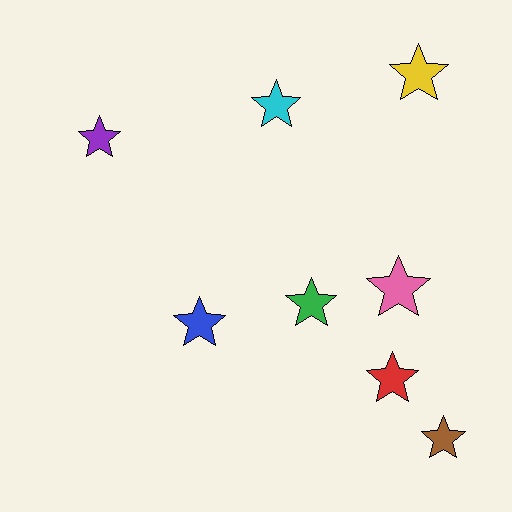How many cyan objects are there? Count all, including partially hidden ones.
There is 1 cyan object.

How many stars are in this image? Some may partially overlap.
There are 8 stars.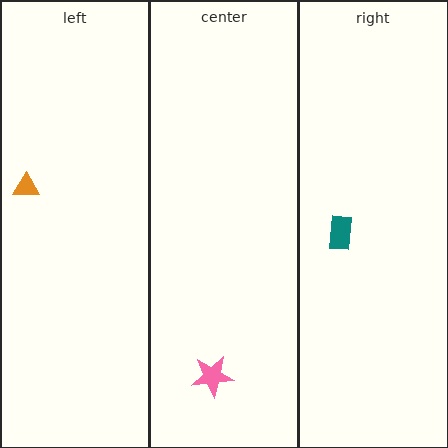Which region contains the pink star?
The center region.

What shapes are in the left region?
The orange triangle.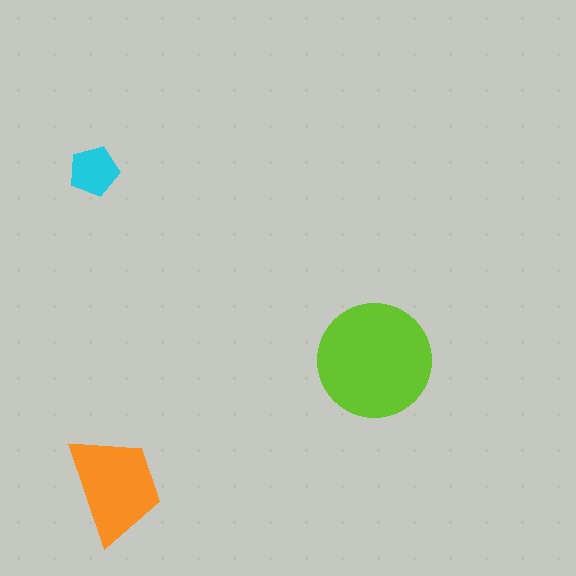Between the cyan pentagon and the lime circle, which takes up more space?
The lime circle.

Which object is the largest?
The lime circle.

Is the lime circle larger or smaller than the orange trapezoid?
Larger.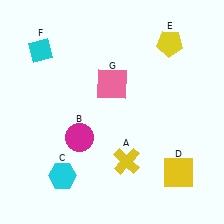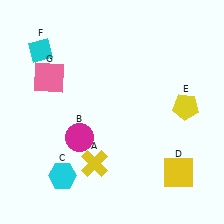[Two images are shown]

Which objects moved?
The objects that moved are: the yellow cross (A), the yellow pentagon (E), the pink square (G).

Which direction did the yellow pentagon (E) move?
The yellow pentagon (E) moved down.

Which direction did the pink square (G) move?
The pink square (G) moved left.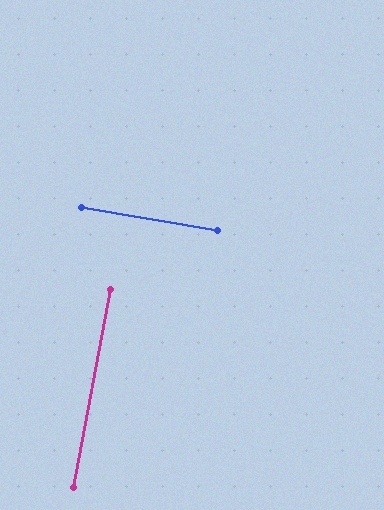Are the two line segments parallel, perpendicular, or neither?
Perpendicular — they meet at approximately 89°.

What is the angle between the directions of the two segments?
Approximately 89 degrees.